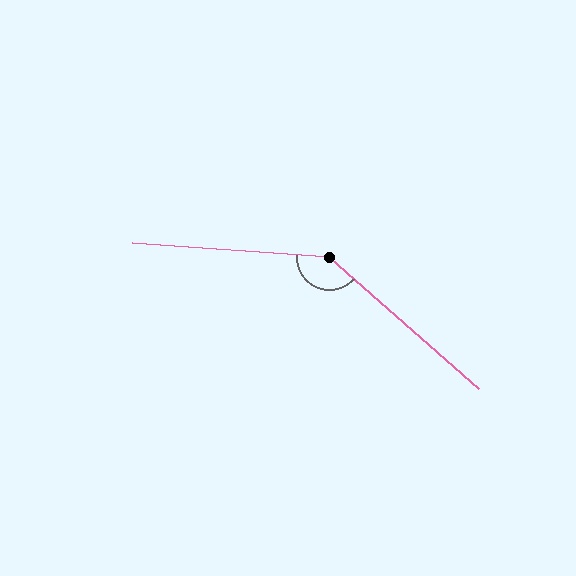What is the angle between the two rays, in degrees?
Approximately 143 degrees.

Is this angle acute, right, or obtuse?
It is obtuse.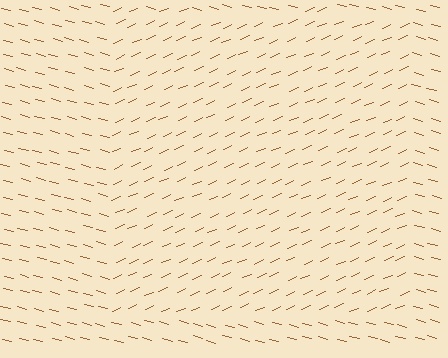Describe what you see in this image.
The image is filled with small brown line segments. A rectangle region in the image has lines oriented differently from the surrounding lines, creating a visible texture boundary.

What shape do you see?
I see a rectangle.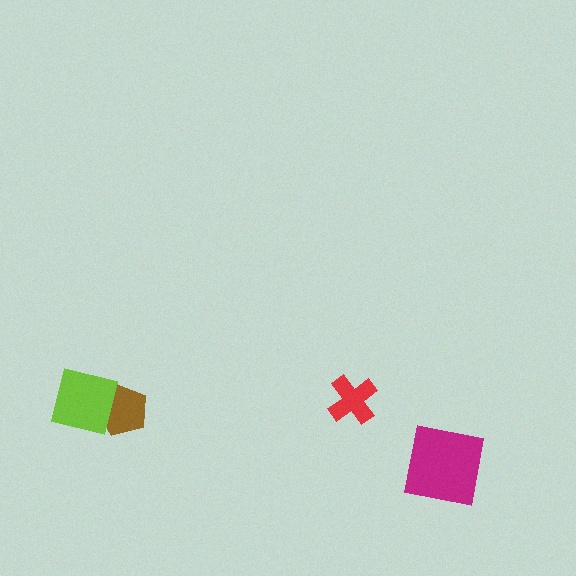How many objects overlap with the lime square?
1 object overlaps with the lime square.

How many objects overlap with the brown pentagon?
1 object overlaps with the brown pentagon.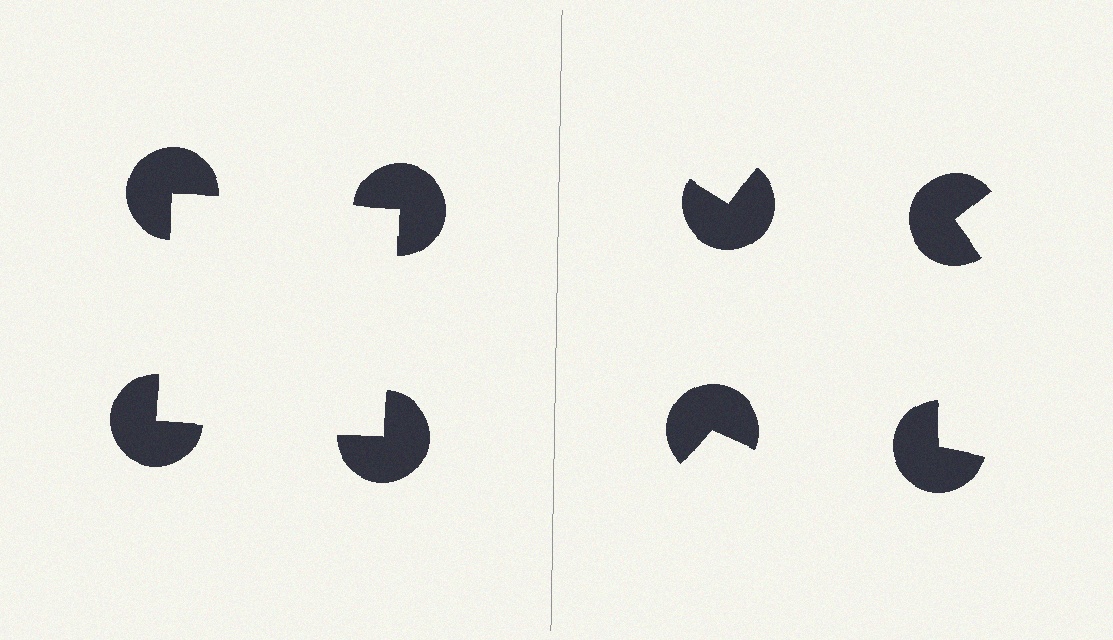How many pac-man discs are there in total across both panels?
8 — 4 on each side.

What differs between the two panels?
The pac-man discs are positioned identically on both sides; only the wedge orientations differ. On the left they align to a square; on the right they are misaligned.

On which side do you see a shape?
An illusory square appears on the left side. On the right side the wedge cuts are rotated, so no coherent shape forms.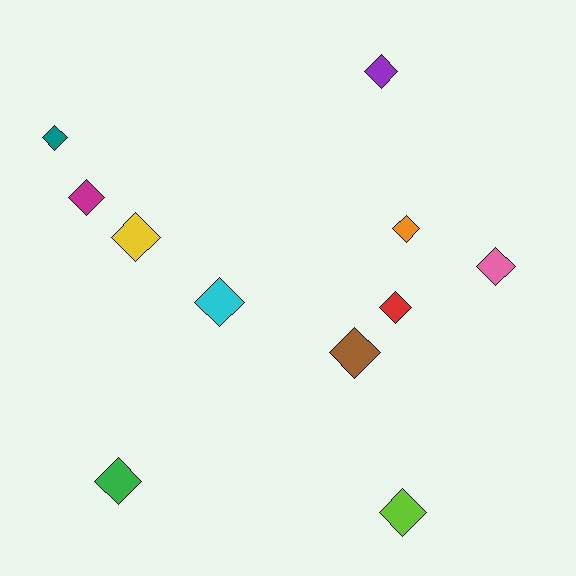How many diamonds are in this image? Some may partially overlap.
There are 11 diamonds.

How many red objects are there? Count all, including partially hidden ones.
There is 1 red object.